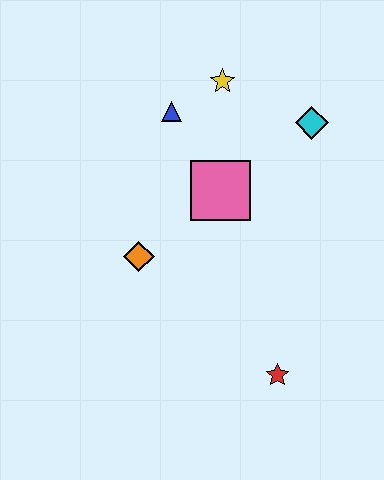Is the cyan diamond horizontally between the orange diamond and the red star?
No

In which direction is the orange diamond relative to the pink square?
The orange diamond is to the left of the pink square.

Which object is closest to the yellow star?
The blue triangle is closest to the yellow star.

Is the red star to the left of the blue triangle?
No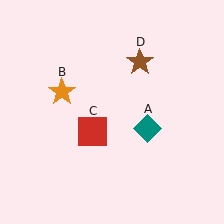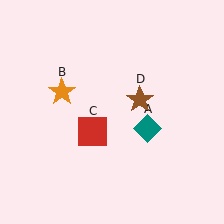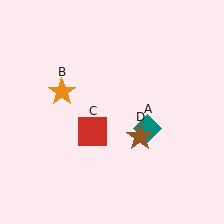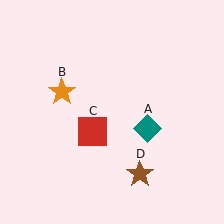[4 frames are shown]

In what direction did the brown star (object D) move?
The brown star (object D) moved down.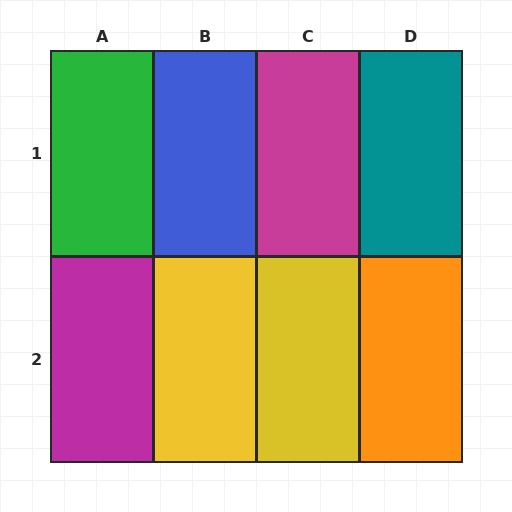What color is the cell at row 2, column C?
Yellow.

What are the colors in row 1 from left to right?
Green, blue, magenta, teal.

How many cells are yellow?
2 cells are yellow.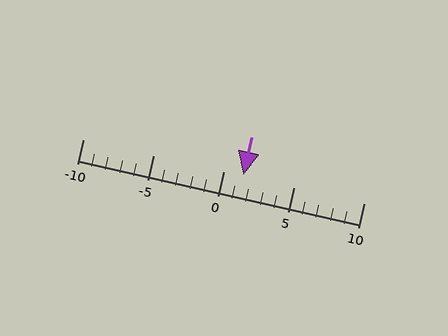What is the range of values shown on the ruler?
The ruler shows values from -10 to 10.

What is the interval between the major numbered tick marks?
The major tick marks are spaced 5 units apart.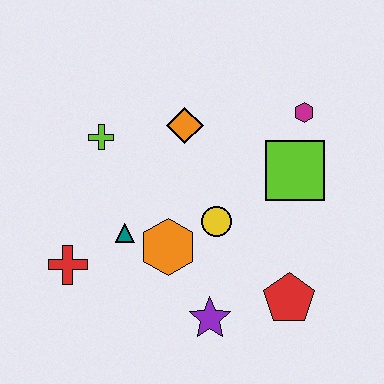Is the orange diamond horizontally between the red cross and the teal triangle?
No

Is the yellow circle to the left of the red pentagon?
Yes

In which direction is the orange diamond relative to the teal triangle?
The orange diamond is above the teal triangle.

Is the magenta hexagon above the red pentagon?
Yes